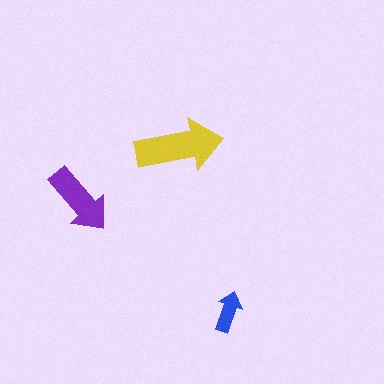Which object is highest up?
The yellow arrow is topmost.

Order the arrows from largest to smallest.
the yellow one, the purple one, the blue one.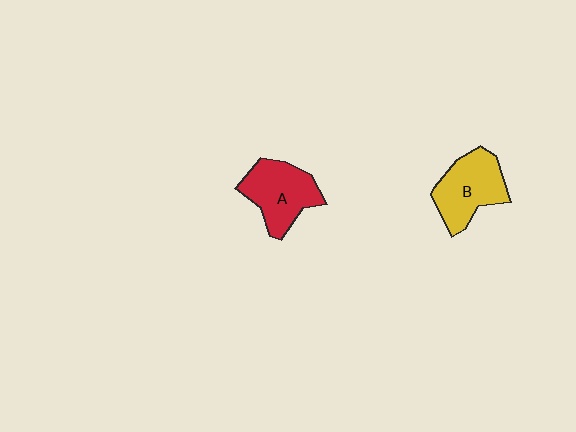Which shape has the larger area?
Shape B (yellow).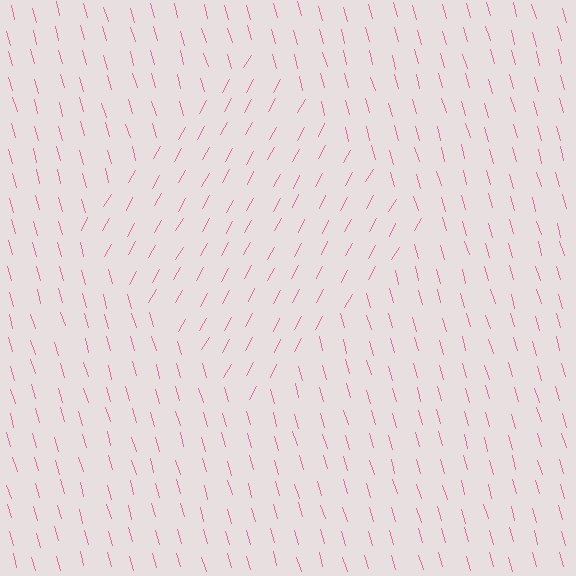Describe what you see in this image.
The image is filled with small pink line segments. A diamond region in the image has lines oriented differently from the surrounding lines, creating a visible texture boundary.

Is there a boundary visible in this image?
Yes, there is a texture boundary formed by a change in line orientation.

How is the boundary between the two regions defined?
The boundary is defined purely by a change in line orientation (approximately 45 degrees difference). All lines are the same color and thickness.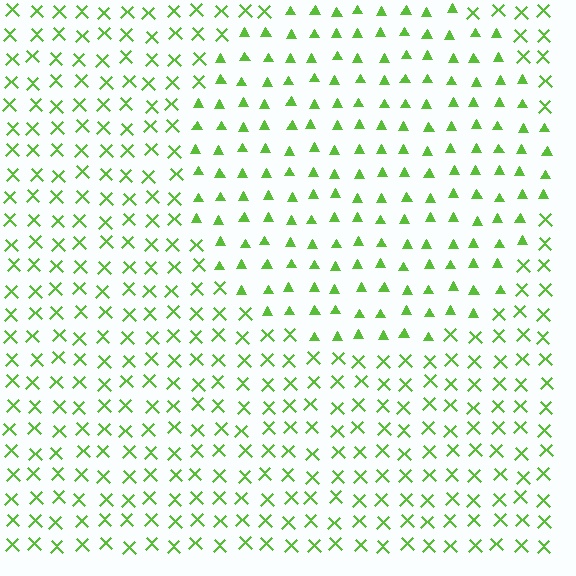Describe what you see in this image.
The image is filled with small lime elements arranged in a uniform grid. A circle-shaped region contains triangles, while the surrounding area contains X marks. The boundary is defined purely by the change in element shape.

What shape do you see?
I see a circle.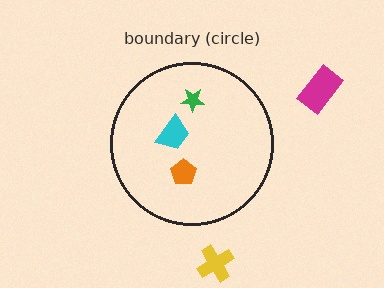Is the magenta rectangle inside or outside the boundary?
Outside.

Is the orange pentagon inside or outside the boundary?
Inside.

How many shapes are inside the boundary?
3 inside, 2 outside.